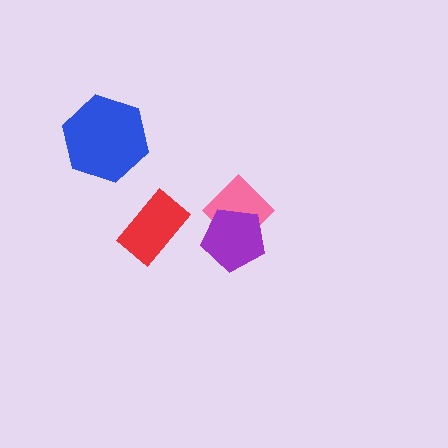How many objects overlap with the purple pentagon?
1 object overlaps with the purple pentagon.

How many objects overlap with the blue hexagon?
0 objects overlap with the blue hexagon.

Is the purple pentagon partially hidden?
No, no other shape covers it.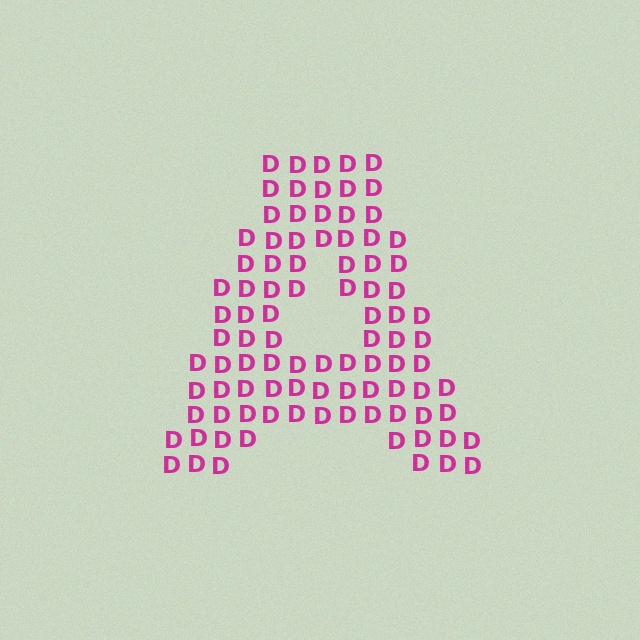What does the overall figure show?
The overall figure shows the letter A.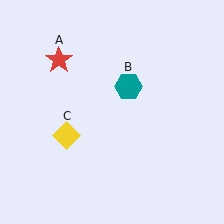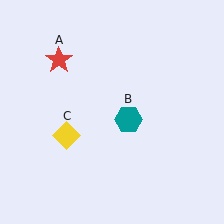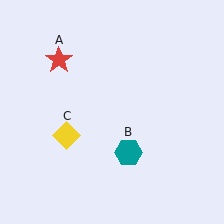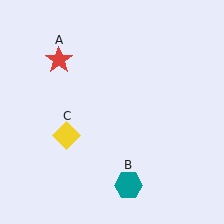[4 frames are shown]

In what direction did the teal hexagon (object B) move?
The teal hexagon (object B) moved down.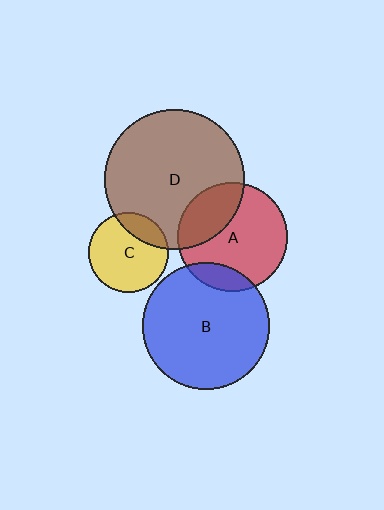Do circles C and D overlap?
Yes.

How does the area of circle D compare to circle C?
Approximately 3.0 times.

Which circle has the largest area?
Circle D (brown).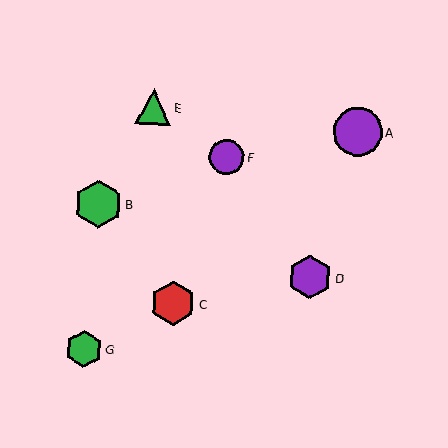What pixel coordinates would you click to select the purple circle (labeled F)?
Click at (227, 157) to select the purple circle F.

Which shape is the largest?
The purple circle (labeled A) is the largest.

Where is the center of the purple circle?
The center of the purple circle is at (227, 157).